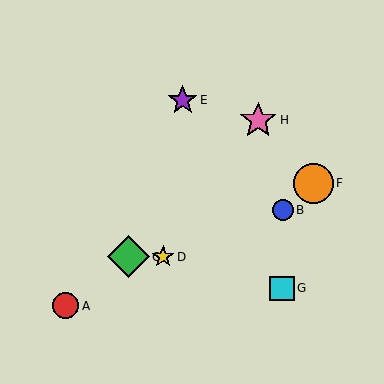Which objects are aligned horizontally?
Objects C, D are aligned horizontally.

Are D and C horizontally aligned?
Yes, both are at y≈257.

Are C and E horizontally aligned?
No, C is at y≈257 and E is at y≈100.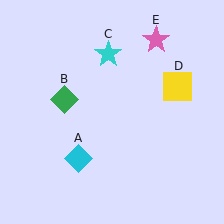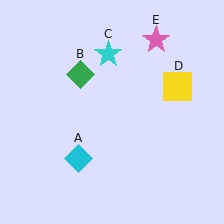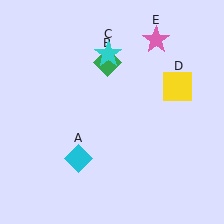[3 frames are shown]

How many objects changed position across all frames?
1 object changed position: green diamond (object B).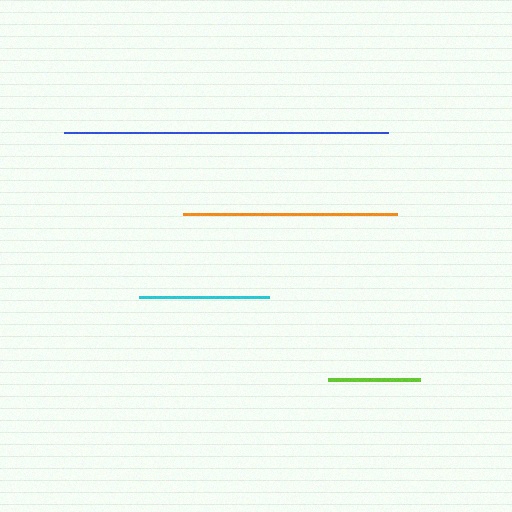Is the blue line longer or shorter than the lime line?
The blue line is longer than the lime line.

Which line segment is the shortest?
The lime line is the shortest at approximately 92 pixels.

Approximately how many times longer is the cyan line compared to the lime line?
The cyan line is approximately 1.4 times the length of the lime line.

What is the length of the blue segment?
The blue segment is approximately 325 pixels long.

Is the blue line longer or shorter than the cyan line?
The blue line is longer than the cyan line.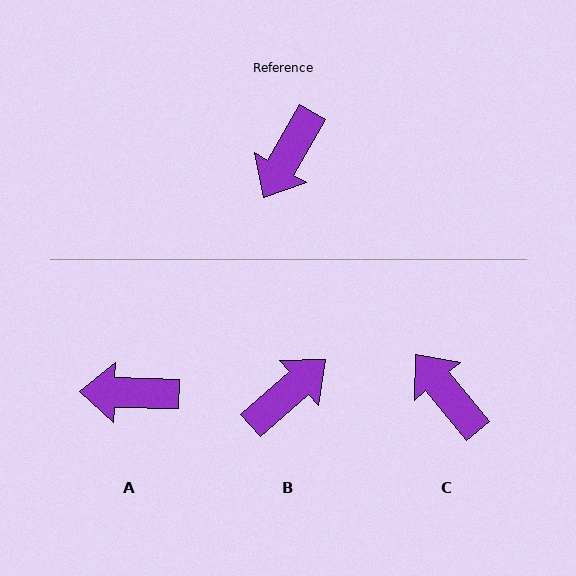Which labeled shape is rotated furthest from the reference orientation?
B, about 161 degrees away.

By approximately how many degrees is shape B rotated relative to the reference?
Approximately 161 degrees counter-clockwise.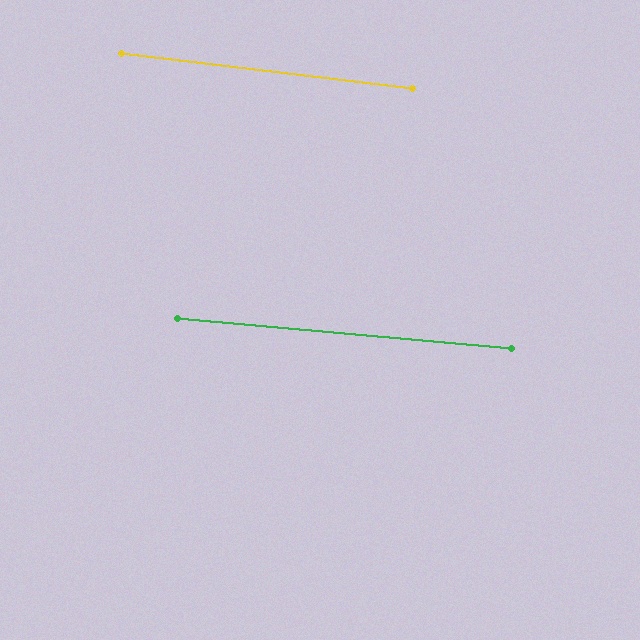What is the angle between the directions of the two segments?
Approximately 2 degrees.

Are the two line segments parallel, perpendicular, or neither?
Parallel — their directions differ by only 1.8°.